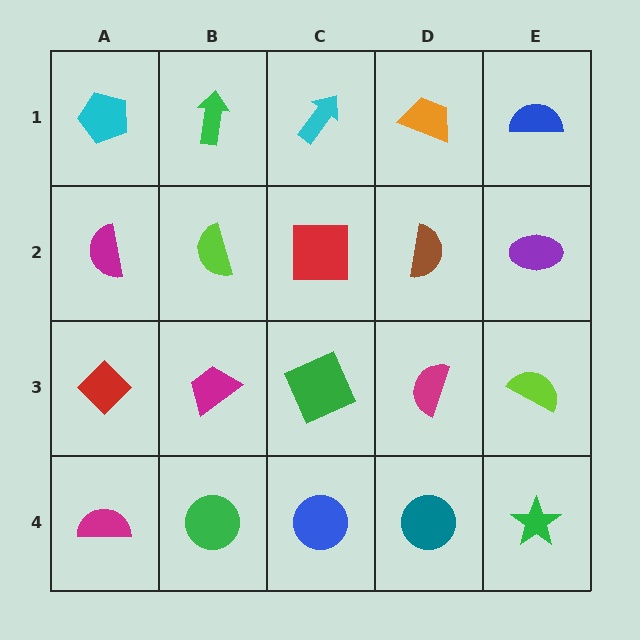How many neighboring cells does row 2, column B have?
4.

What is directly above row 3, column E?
A purple ellipse.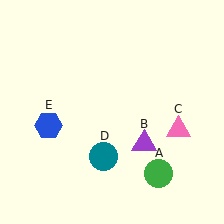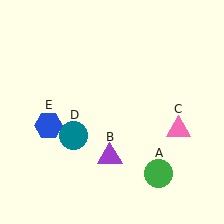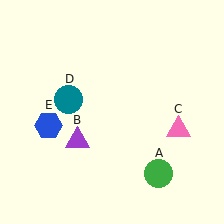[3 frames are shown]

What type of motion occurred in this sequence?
The purple triangle (object B), teal circle (object D) rotated clockwise around the center of the scene.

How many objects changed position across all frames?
2 objects changed position: purple triangle (object B), teal circle (object D).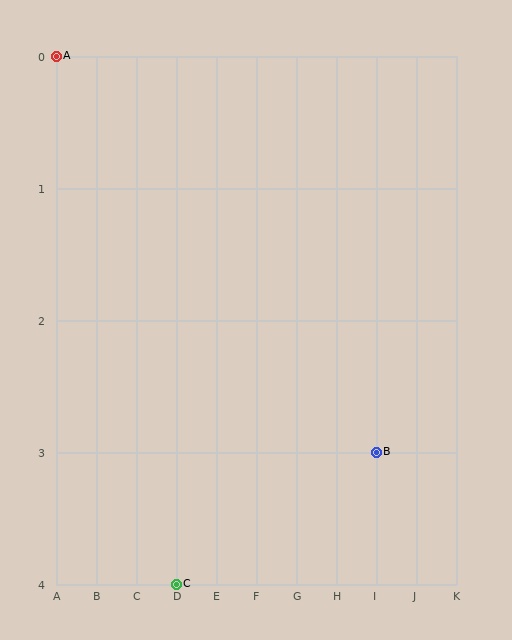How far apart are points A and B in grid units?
Points A and B are 8 columns and 3 rows apart (about 8.5 grid units diagonally).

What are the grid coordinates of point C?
Point C is at grid coordinates (D, 4).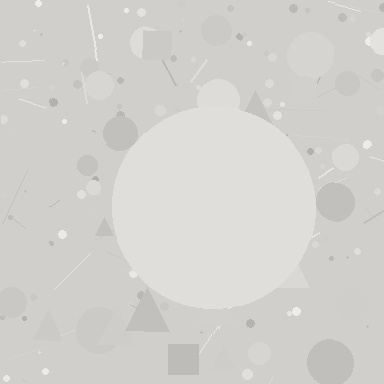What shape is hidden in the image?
A circle is hidden in the image.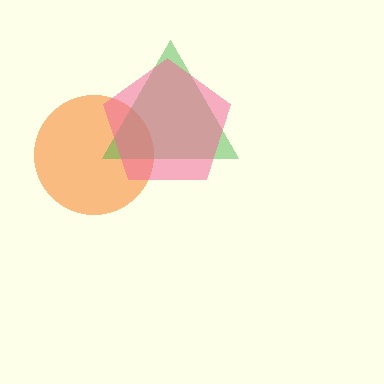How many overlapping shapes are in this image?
There are 3 overlapping shapes in the image.